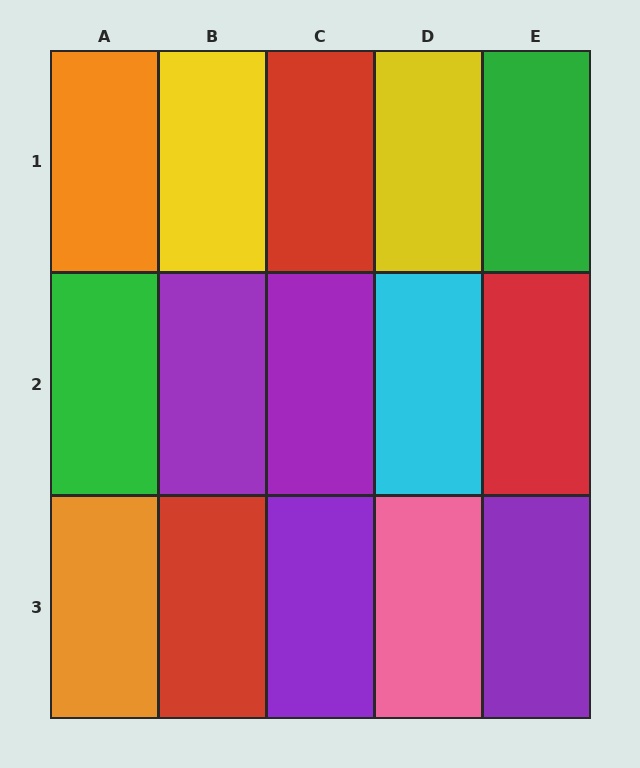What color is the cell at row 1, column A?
Orange.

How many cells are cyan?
1 cell is cyan.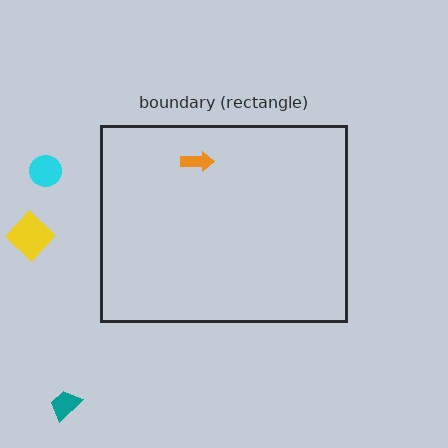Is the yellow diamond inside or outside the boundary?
Outside.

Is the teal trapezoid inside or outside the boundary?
Outside.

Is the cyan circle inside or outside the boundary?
Outside.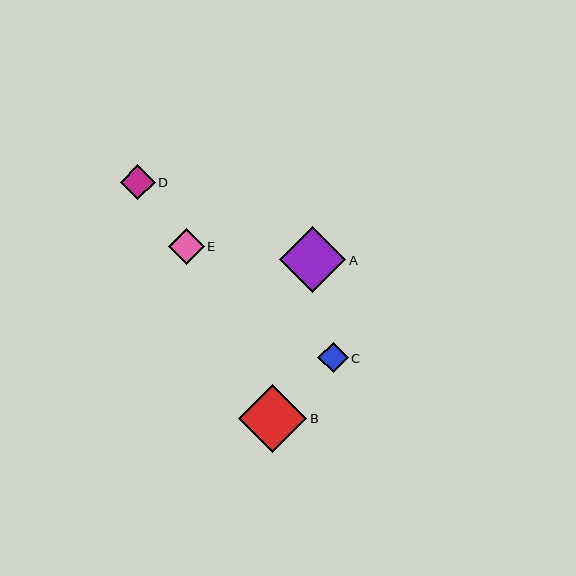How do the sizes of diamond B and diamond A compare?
Diamond B and diamond A are approximately the same size.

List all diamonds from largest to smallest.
From largest to smallest: B, A, E, D, C.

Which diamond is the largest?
Diamond B is the largest with a size of approximately 68 pixels.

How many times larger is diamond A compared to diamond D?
Diamond A is approximately 1.9 times the size of diamond D.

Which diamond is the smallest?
Diamond C is the smallest with a size of approximately 30 pixels.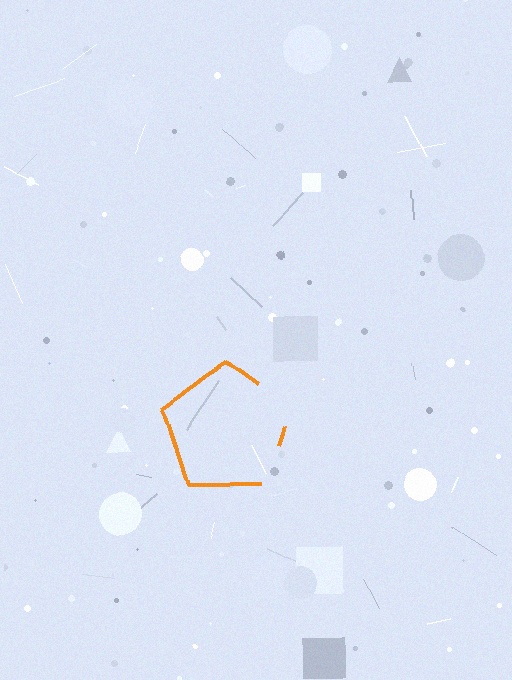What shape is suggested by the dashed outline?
The dashed outline suggests a pentagon.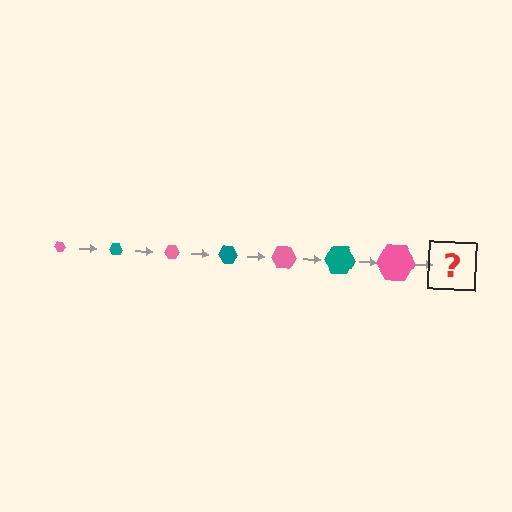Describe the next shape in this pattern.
It should be a teal hexagon, larger than the previous one.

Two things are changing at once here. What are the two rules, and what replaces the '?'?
The two rules are that the hexagon grows larger each step and the color cycles through pink and teal. The '?' should be a teal hexagon, larger than the previous one.